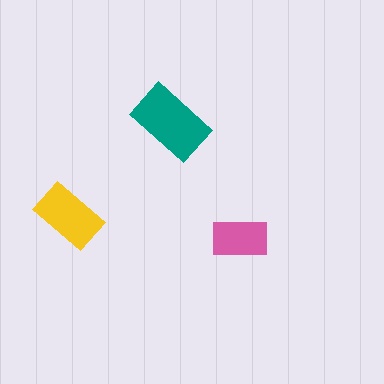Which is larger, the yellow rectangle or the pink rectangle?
The yellow one.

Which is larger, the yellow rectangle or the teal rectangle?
The teal one.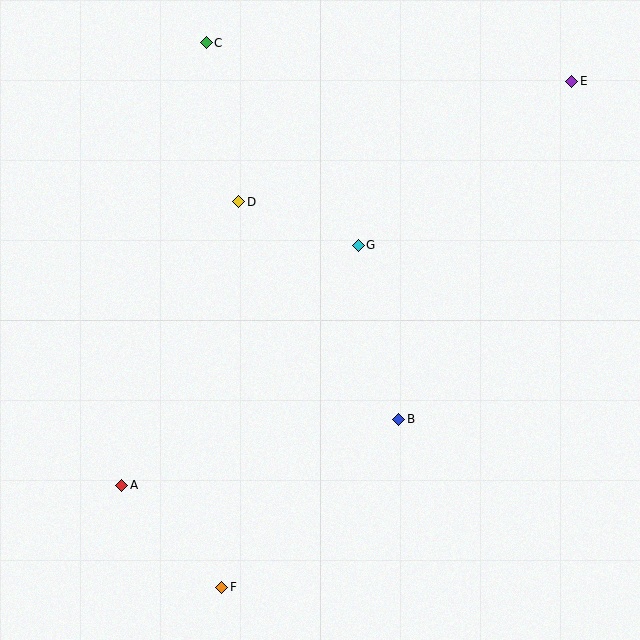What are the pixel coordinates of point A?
Point A is at (122, 485).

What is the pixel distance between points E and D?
The distance between E and D is 354 pixels.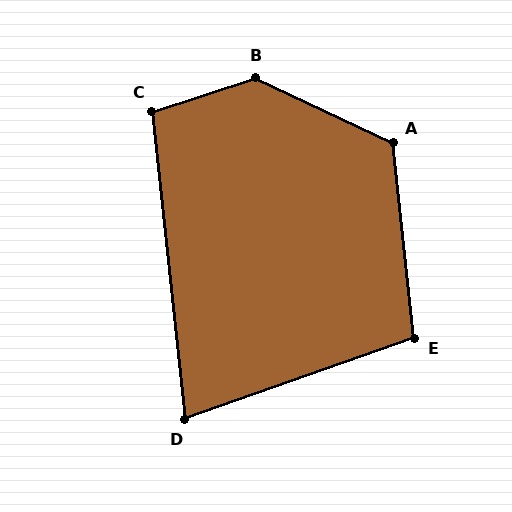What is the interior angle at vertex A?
Approximately 121 degrees (obtuse).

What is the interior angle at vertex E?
Approximately 103 degrees (obtuse).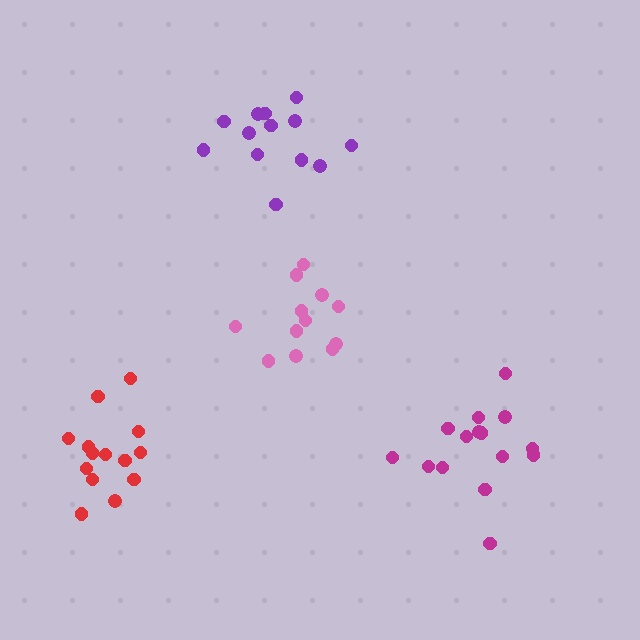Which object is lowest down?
The red cluster is bottommost.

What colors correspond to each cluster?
The clusters are colored: magenta, red, pink, purple.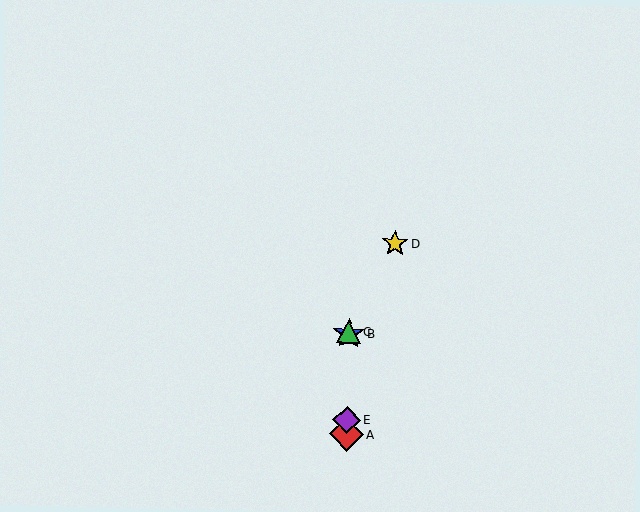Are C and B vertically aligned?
Yes, both are at x≈349.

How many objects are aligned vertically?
4 objects (A, B, C, E) are aligned vertically.